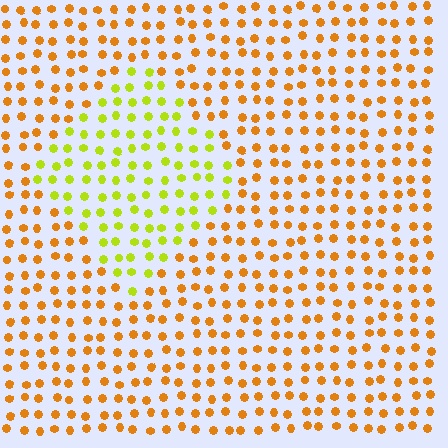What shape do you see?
I see a diamond.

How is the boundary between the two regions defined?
The boundary is defined purely by a slight shift in hue (about 42 degrees). Spacing, size, and orientation are identical on both sides.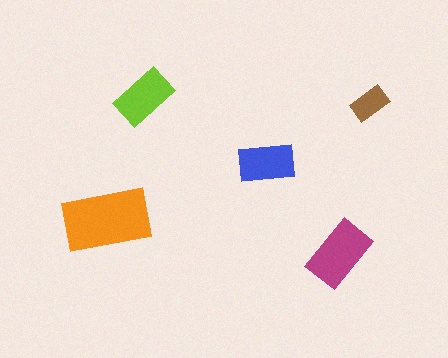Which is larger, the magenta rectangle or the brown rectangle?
The magenta one.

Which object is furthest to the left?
The orange rectangle is leftmost.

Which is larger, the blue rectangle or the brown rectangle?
The blue one.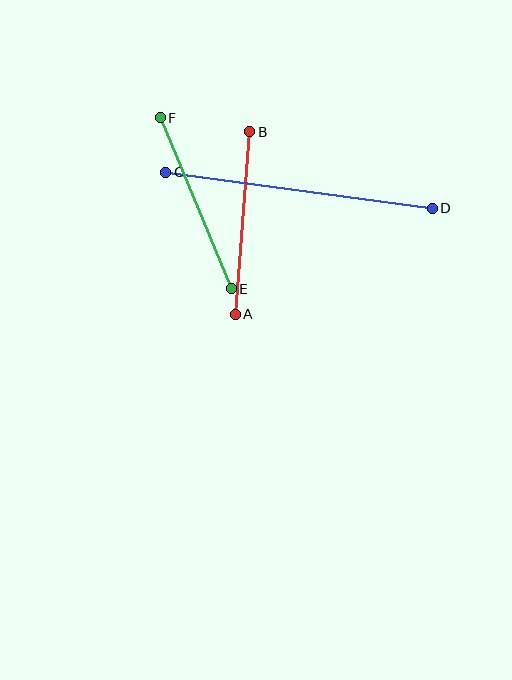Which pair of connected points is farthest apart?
Points C and D are farthest apart.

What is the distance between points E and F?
The distance is approximately 185 pixels.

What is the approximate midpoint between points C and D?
The midpoint is at approximately (299, 190) pixels.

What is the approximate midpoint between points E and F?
The midpoint is at approximately (196, 203) pixels.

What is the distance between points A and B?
The distance is approximately 183 pixels.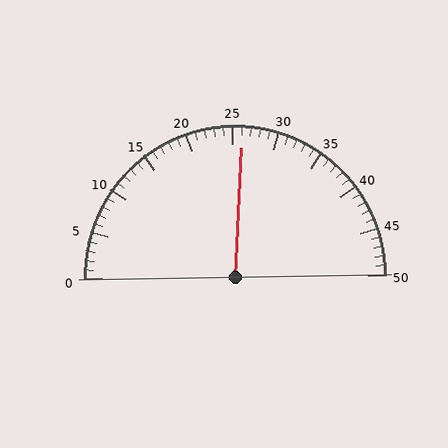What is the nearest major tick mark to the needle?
The nearest major tick mark is 25.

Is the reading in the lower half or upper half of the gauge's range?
The reading is in the upper half of the range (0 to 50).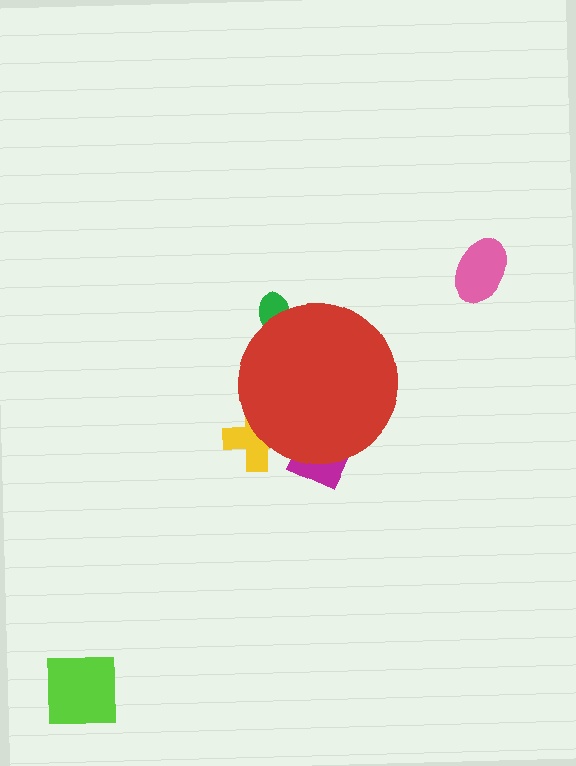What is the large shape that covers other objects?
A red circle.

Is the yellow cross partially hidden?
Yes, the yellow cross is partially hidden behind the red circle.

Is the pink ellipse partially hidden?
No, the pink ellipse is fully visible.